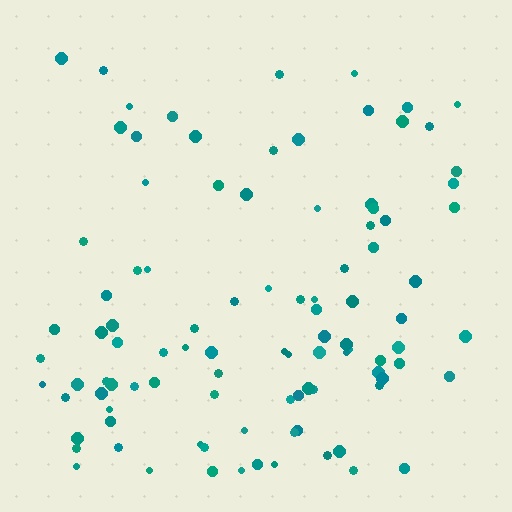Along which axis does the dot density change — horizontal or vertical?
Vertical.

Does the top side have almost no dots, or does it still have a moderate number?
Still a moderate number, just noticeably fewer than the bottom.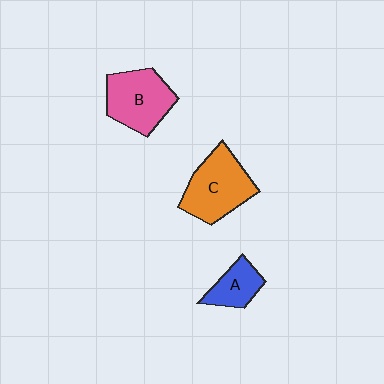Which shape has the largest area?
Shape C (orange).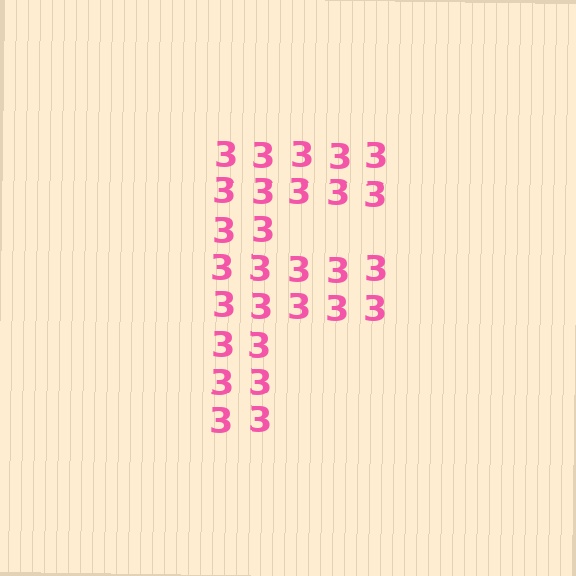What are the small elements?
The small elements are digit 3's.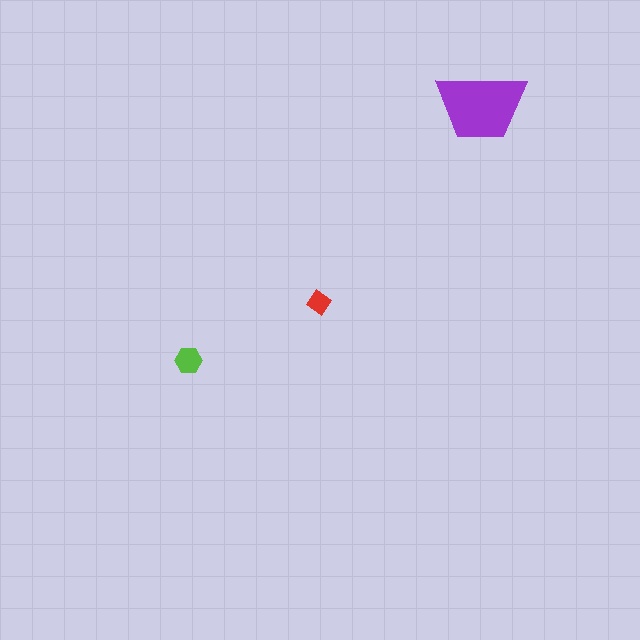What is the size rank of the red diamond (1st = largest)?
3rd.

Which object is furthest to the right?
The purple trapezoid is rightmost.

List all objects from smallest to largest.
The red diamond, the lime hexagon, the purple trapezoid.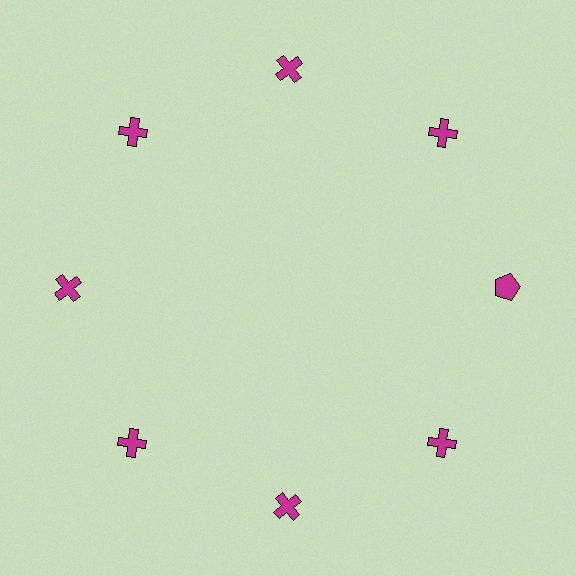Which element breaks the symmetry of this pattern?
The magenta pentagon at roughly the 3 o'clock position breaks the symmetry. All other shapes are magenta crosses.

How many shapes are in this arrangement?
There are 8 shapes arranged in a ring pattern.